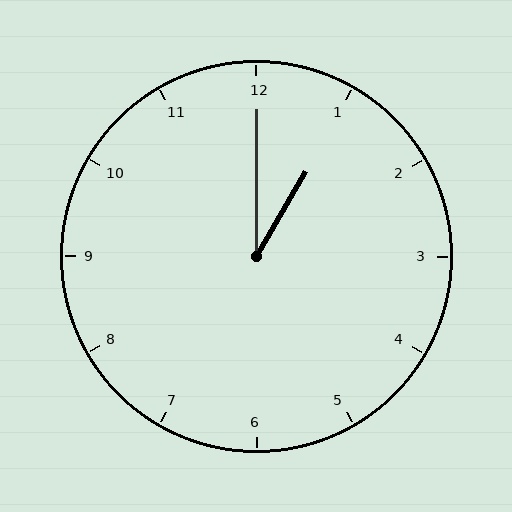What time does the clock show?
1:00.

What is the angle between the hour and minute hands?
Approximately 30 degrees.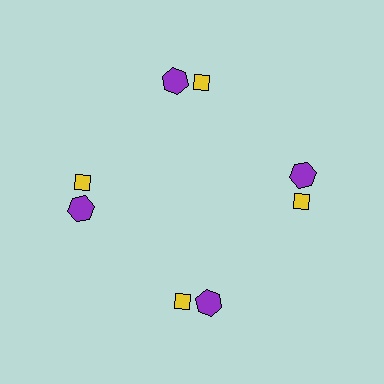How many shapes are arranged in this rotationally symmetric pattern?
There are 8 shapes, arranged in 4 groups of 2.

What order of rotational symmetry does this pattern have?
This pattern has 4-fold rotational symmetry.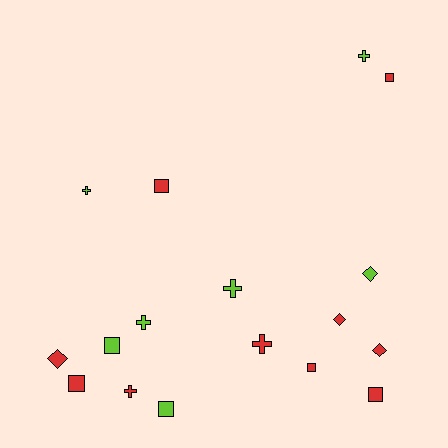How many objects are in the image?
There are 17 objects.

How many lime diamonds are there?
There is 1 lime diamond.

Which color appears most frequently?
Red, with 10 objects.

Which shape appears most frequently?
Square, with 7 objects.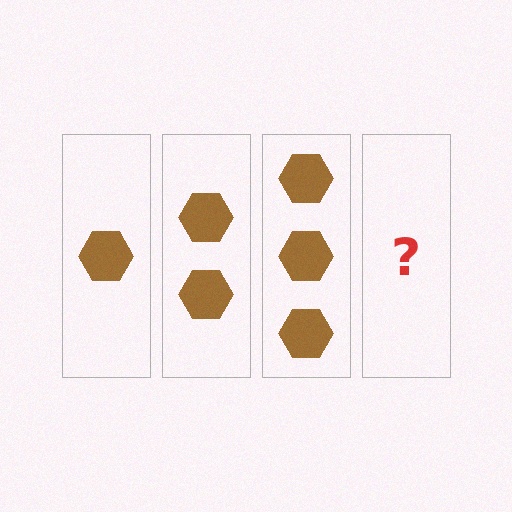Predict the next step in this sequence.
The next step is 4 hexagons.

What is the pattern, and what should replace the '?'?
The pattern is that each step adds one more hexagon. The '?' should be 4 hexagons.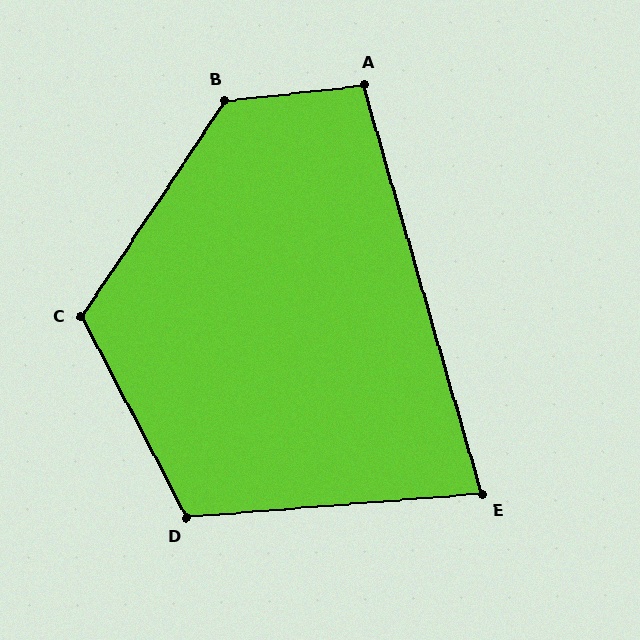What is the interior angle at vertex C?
Approximately 119 degrees (obtuse).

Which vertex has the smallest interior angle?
E, at approximately 78 degrees.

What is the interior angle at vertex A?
Approximately 100 degrees (obtuse).